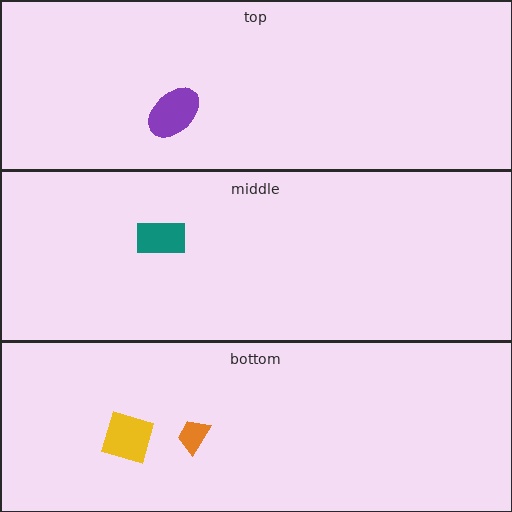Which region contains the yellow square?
The bottom region.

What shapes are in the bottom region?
The orange trapezoid, the yellow square.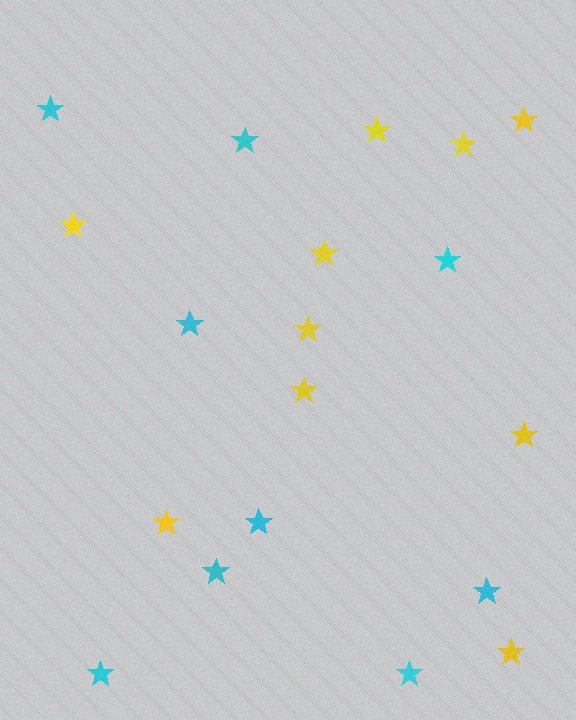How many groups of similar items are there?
There are 2 groups: one group of yellow stars (10) and one group of cyan stars (9).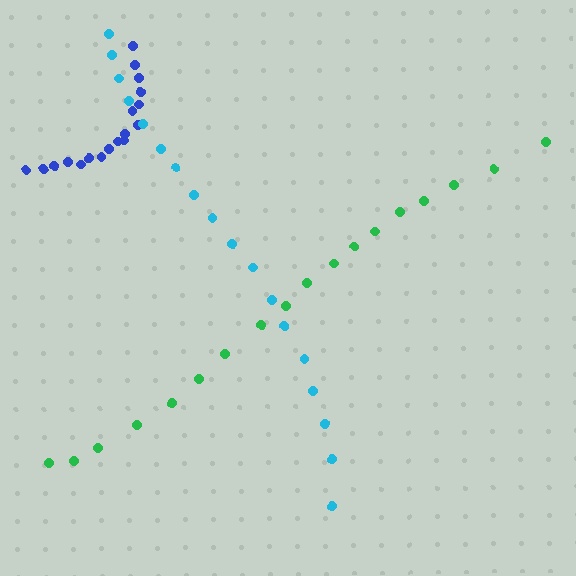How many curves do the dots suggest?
There are 3 distinct paths.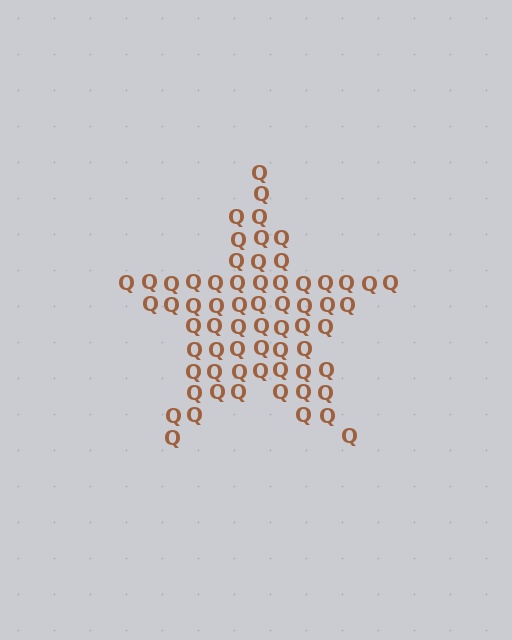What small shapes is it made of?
It is made of small letter Q's.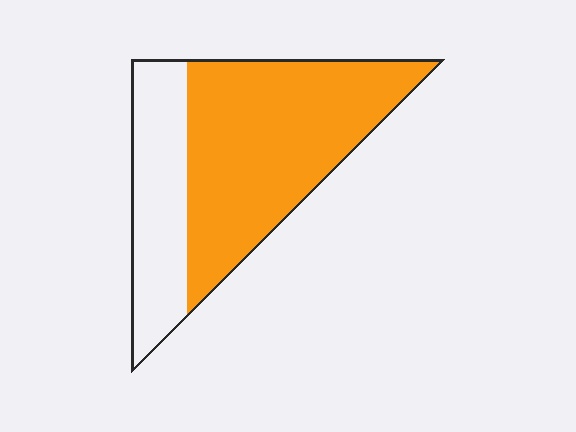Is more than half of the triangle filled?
Yes.